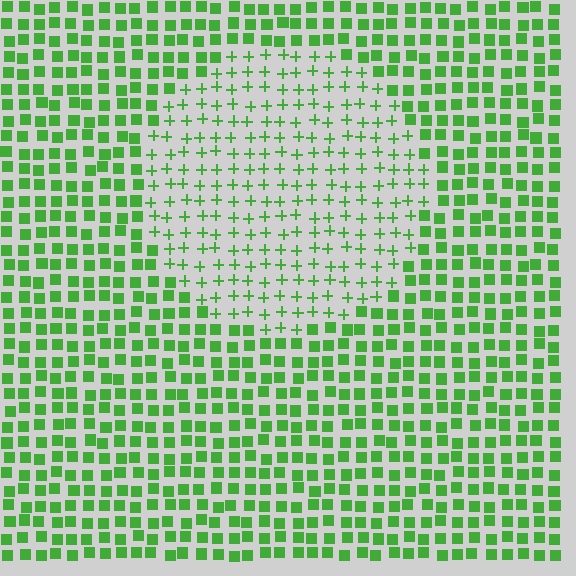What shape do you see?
I see a circle.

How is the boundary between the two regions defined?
The boundary is defined by a change in element shape: plus signs inside vs. squares outside. All elements share the same color and spacing.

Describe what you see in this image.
The image is filled with small green elements arranged in a uniform grid. A circle-shaped region contains plus signs, while the surrounding area contains squares. The boundary is defined purely by the change in element shape.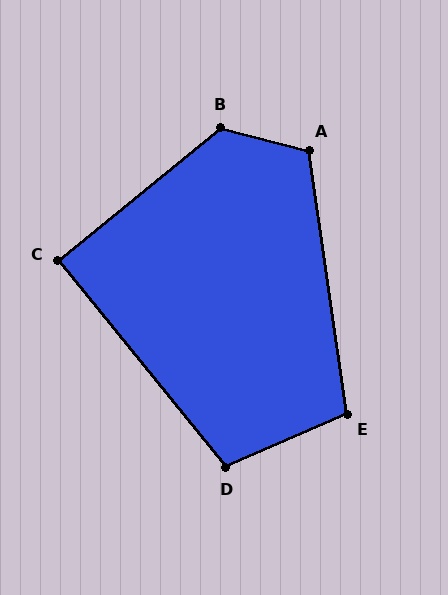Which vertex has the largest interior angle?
B, at approximately 126 degrees.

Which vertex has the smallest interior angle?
C, at approximately 90 degrees.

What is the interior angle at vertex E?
Approximately 105 degrees (obtuse).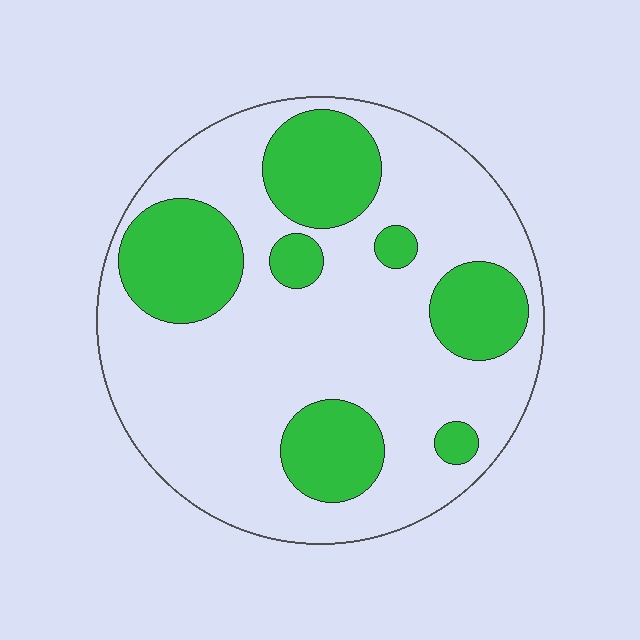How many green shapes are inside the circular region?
7.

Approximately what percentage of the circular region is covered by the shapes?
Approximately 30%.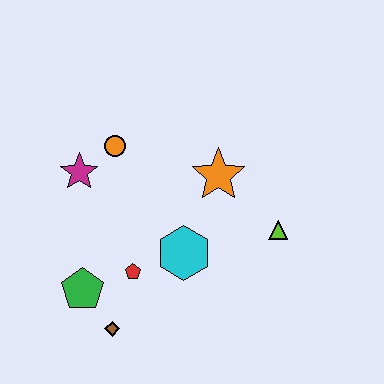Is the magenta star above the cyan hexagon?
Yes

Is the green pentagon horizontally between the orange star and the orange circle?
No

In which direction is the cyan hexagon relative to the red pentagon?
The cyan hexagon is to the right of the red pentagon.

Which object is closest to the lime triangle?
The orange star is closest to the lime triangle.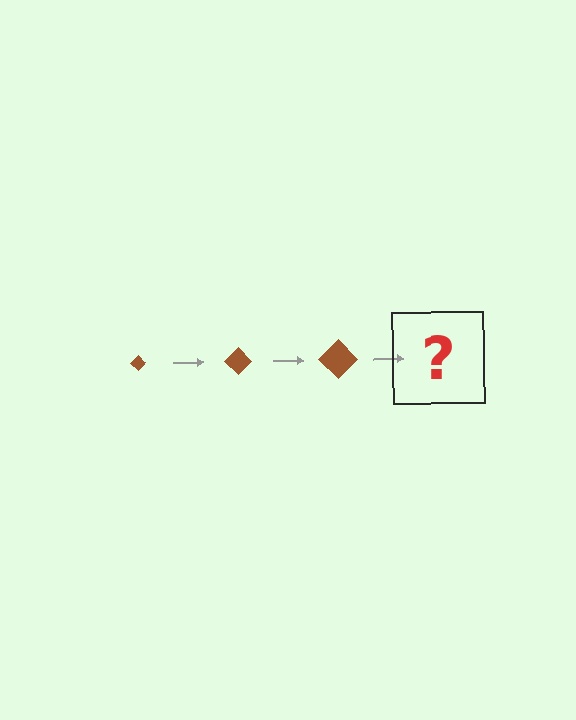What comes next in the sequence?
The next element should be a brown diamond, larger than the previous one.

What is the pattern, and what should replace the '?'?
The pattern is that the diamond gets progressively larger each step. The '?' should be a brown diamond, larger than the previous one.